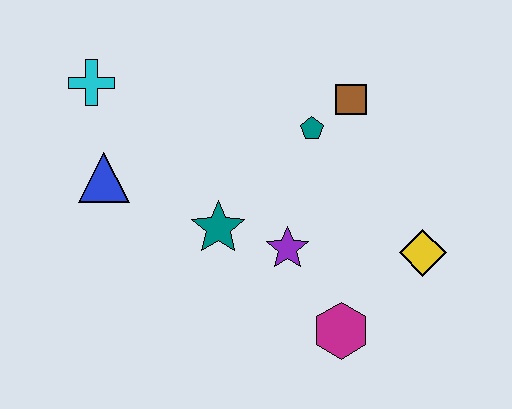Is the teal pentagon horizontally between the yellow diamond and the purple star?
Yes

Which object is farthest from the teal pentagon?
The cyan cross is farthest from the teal pentagon.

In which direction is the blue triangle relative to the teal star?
The blue triangle is to the left of the teal star.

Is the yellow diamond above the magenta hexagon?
Yes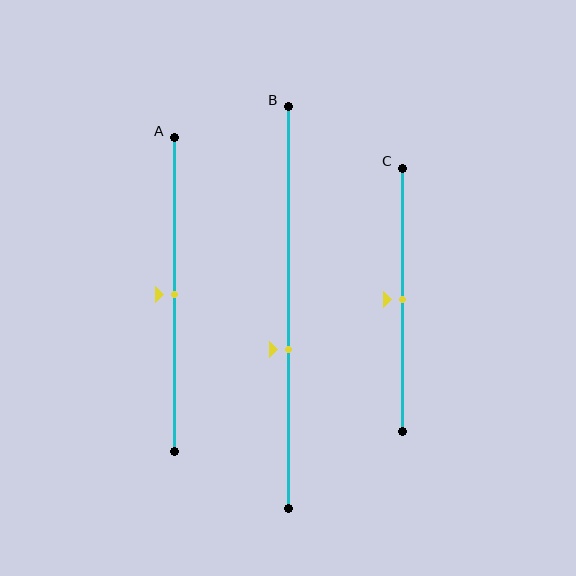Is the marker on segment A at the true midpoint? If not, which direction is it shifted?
Yes, the marker on segment A is at the true midpoint.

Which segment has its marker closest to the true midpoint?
Segment A has its marker closest to the true midpoint.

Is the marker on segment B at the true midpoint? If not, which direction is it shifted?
No, the marker on segment B is shifted downward by about 11% of the segment length.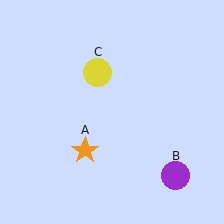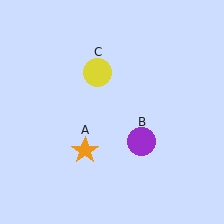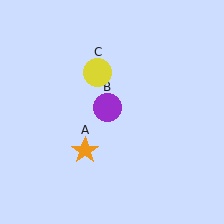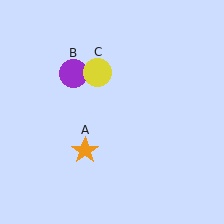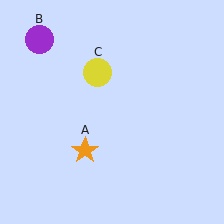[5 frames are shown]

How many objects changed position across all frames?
1 object changed position: purple circle (object B).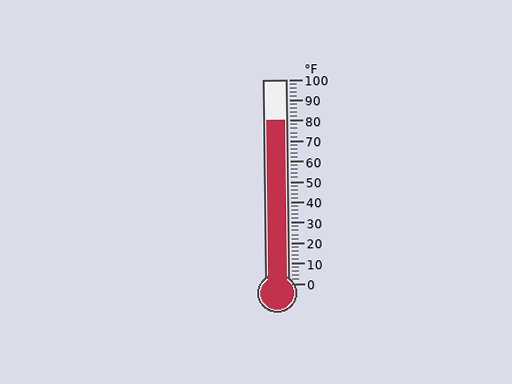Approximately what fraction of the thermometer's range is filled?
The thermometer is filled to approximately 80% of its range.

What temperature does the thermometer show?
The thermometer shows approximately 80°F.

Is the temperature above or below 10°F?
The temperature is above 10°F.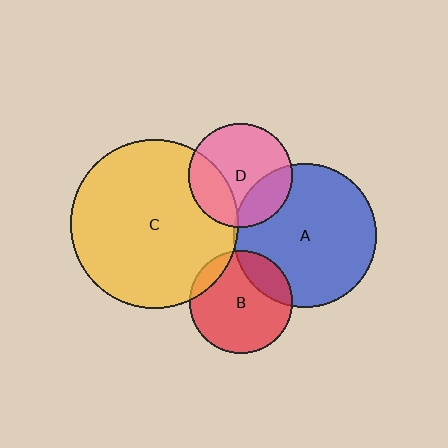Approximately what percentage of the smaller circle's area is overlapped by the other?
Approximately 5%.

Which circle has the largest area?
Circle C (yellow).